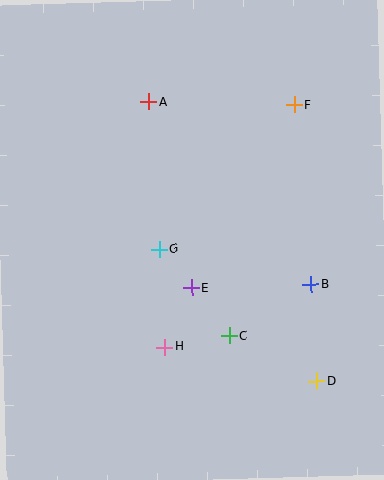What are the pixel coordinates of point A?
Point A is at (149, 102).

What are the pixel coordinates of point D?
Point D is at (317, 381).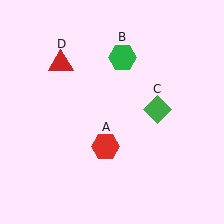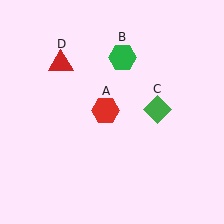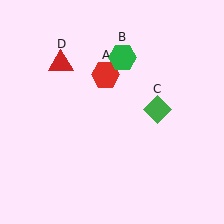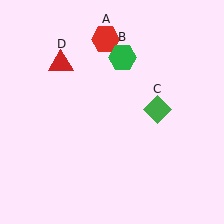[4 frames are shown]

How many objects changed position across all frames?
1 object changed position: red hexagon (object A).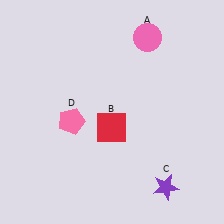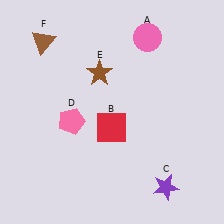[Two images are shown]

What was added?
A brown star (E), a brown triangle (F) were added in Image 2.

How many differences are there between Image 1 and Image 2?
There are 2 differences between the two images.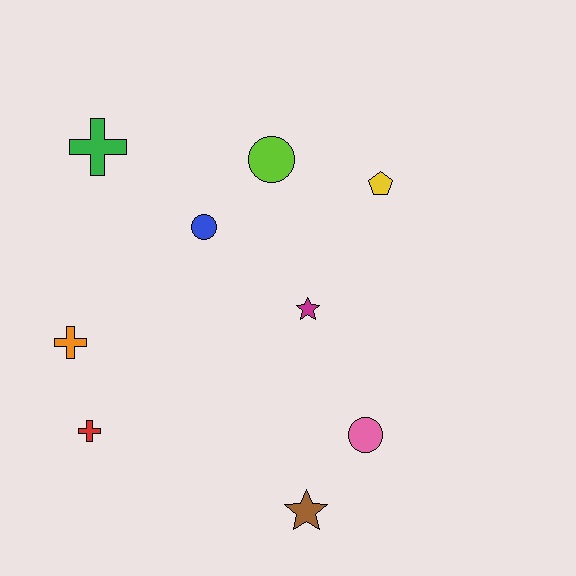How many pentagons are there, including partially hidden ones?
There is 1 pentagon.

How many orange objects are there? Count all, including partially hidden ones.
There is 1 orange object.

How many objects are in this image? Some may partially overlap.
There are 9 objects.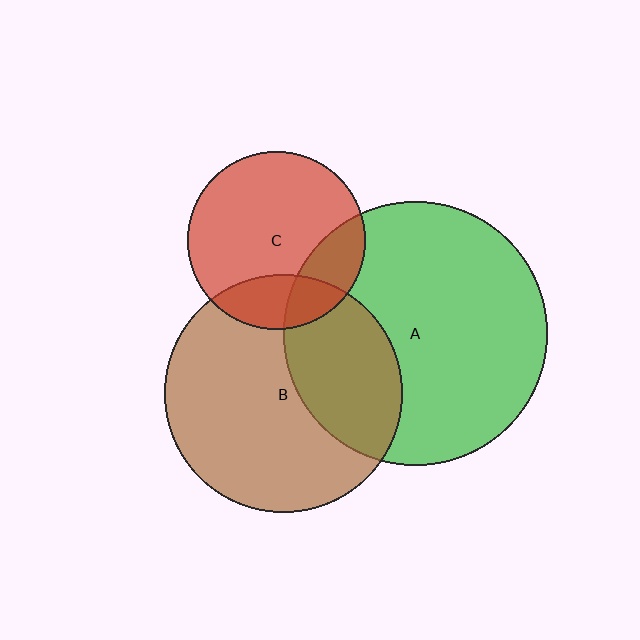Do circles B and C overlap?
Yes.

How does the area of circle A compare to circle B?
Approximately 1.2 times.